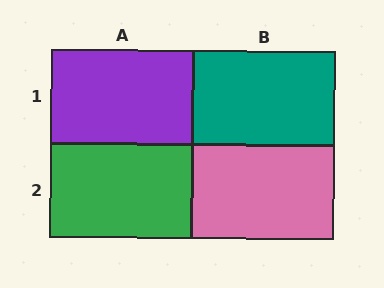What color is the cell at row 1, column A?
Purple.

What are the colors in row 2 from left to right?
Green, pink.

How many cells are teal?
1 cell is teal.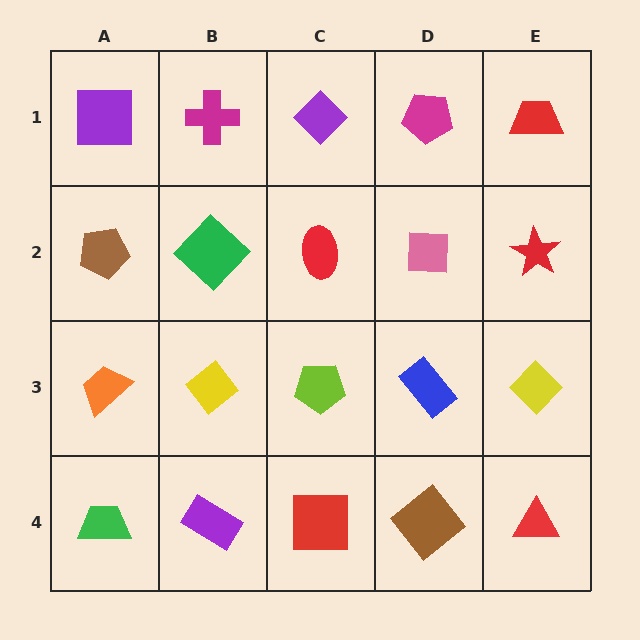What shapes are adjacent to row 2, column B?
A magenta cross (row 1, column B), a yellow diamond (row 3, column B), a brown pentagon (row 2, column A), a red ellipse (row 2, column C).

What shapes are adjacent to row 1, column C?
A red ellipse (row 2, column C), a magenta cross (row 1, column B), a magenta pentagon (row 1, column D).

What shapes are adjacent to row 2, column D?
A magenta pentagon (row 1, column D), a blue rectangle (row 3, column D), a red ellipse (row 2, column C), a red star (row 2, column E).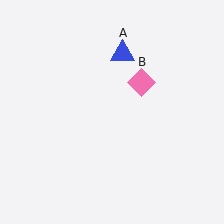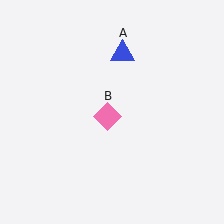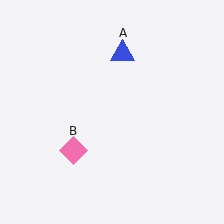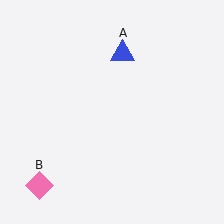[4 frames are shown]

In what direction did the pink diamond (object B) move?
The pink diamond (object B) moved down and to the left.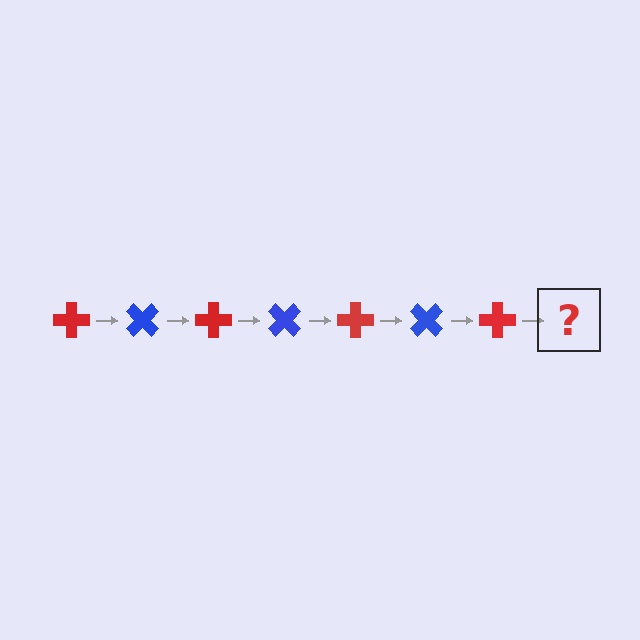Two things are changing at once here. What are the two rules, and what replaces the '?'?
The two rules are that it rotates 45 degrees each step and the color cycles through red and blue. The '?' should be a blue cross, rotated 315 degrees from the start.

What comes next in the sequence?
The next element should be a blue cross, rotated 315 degrees from the start.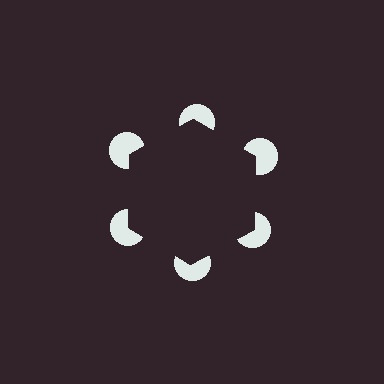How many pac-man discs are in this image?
There are 6 — one at each vertex of the illusory hexagon.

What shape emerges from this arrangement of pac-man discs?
An illusory hexagon — its edges are inferred from the aligned wedge cuts in the pac-man discs, not physically drawn.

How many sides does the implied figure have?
6 sides.